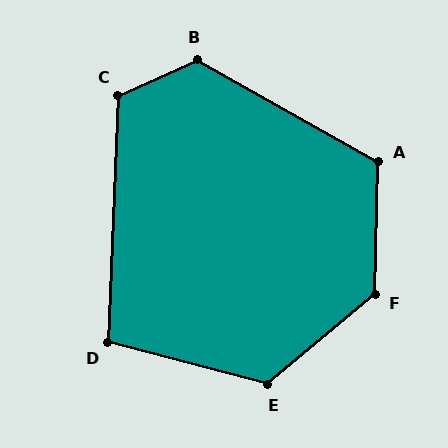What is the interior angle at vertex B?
Approximately 126 degrees (obtuse).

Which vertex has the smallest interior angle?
D, at approximately 102 degrees.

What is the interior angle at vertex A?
Approximately 118 degrees (obtuse).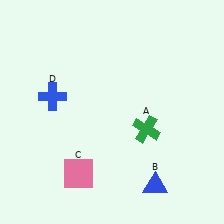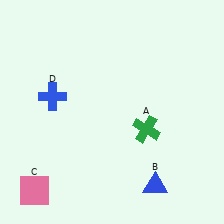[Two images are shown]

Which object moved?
The pink square (C) moved left.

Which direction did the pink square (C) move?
The pink square (C) moved left.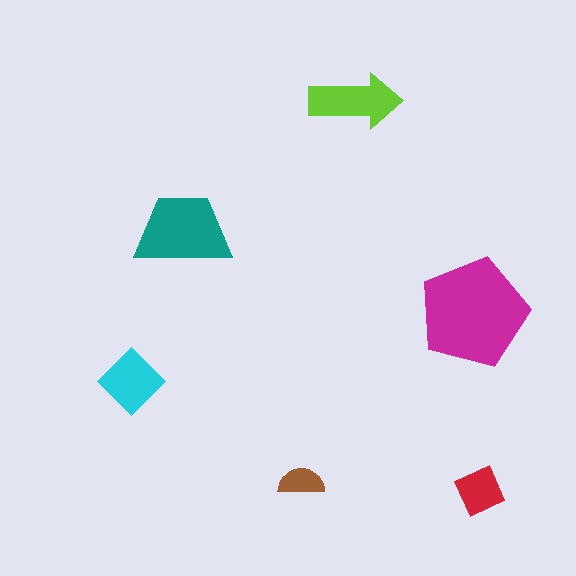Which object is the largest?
The magenta pentagon.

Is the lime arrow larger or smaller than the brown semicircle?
Larger.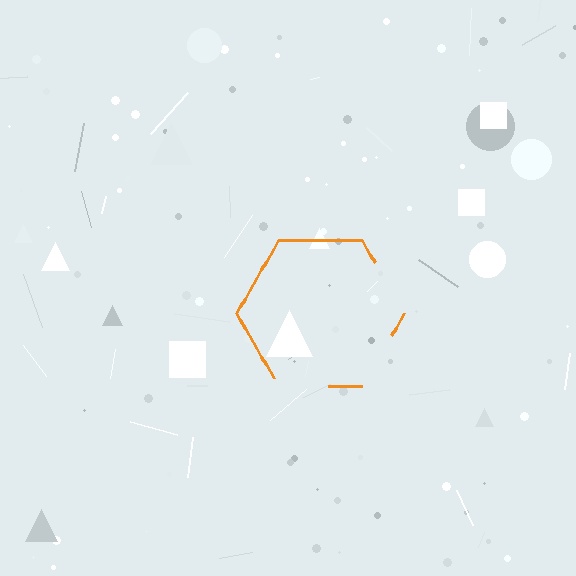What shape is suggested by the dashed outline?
The dashed outline suggests a hexagon.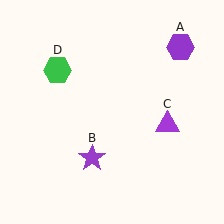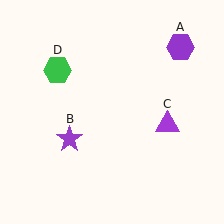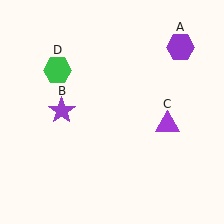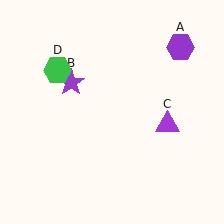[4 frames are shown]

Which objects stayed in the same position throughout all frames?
Purple hexagon (object A) and purple triangle (object C) and green hexagon (object D) remained stationary.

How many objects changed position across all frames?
1 object changed position: purple star (object B).